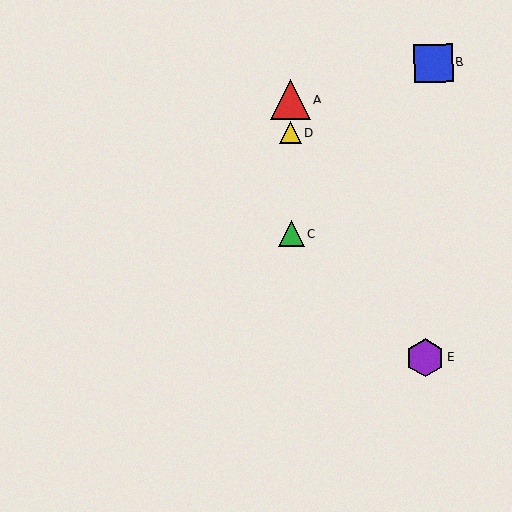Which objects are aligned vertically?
Objects A, C, D are aligned vertically.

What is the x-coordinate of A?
Object A is at x≈290.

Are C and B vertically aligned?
No, C is at x≈291 and B is at x≈433.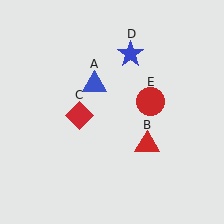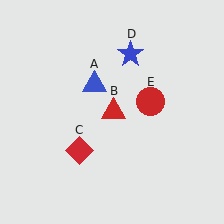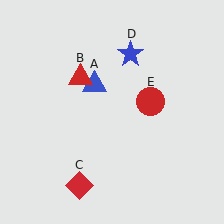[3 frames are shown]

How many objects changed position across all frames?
2 objects changed position: red triangle (object B), red diamond (object C).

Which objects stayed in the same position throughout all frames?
Blue triangle (object A) and blue star (object D) and red circle (object E) remained stationary.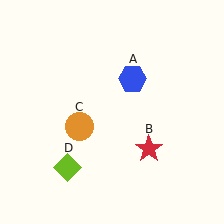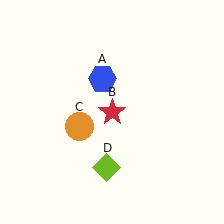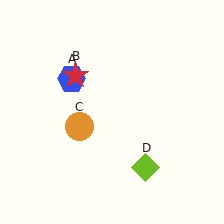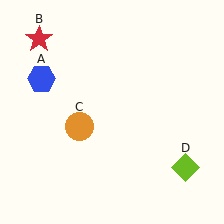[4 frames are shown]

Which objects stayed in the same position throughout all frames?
Orange circle (object C) remained stationary.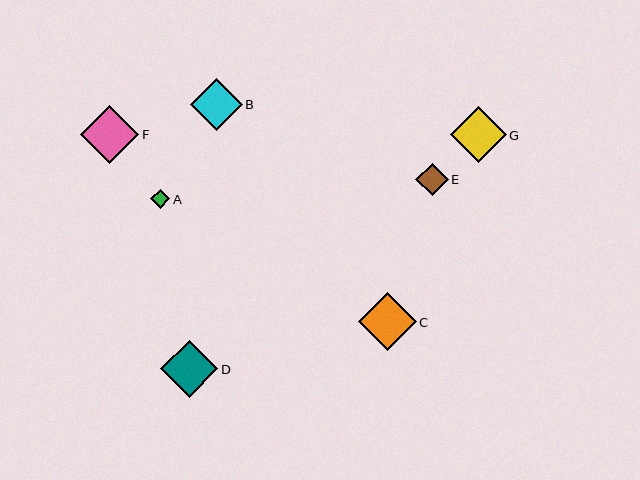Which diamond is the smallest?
Diamond A is the smallest with a size of approximately 19 pixels.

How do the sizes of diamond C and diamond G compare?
Diamond C and diamond G are approximately the same size.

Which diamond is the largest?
Diamond F is the largest with a size of approximately 58 pixels.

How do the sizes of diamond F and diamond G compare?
Diamond F and diamond G are approximately the same size.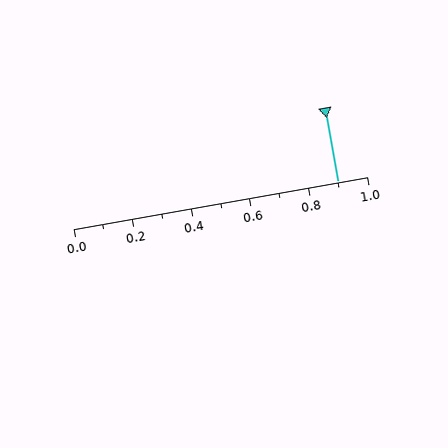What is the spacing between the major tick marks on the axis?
The major ticks are spaced 0.2 apart.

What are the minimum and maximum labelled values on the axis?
The axis runs from 0.0 to 1.0.